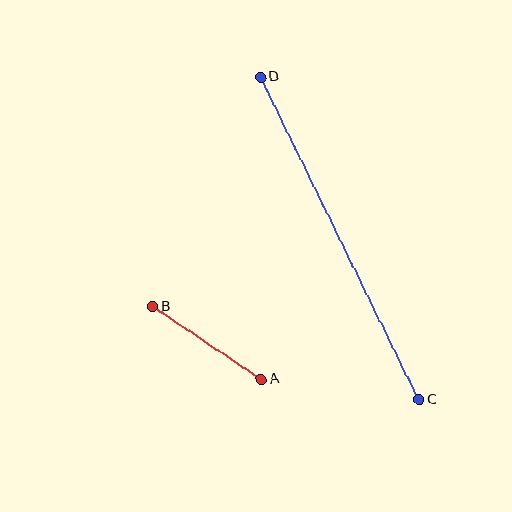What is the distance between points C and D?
The distance is approximately 359 pixels.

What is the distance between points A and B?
The distance is approximately 130 pixels.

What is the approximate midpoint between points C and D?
The midpoint is at approximately (340, 238) pixels.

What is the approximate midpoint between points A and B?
The midpoint is at approximately (207, 343) pixels.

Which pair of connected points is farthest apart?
Points C and D are farthest apart.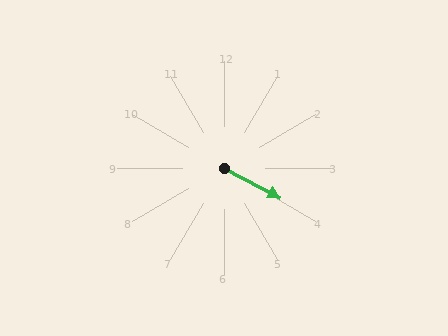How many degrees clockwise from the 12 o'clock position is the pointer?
Approximately 118 degrees.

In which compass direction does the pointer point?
Southeast.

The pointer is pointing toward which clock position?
Roughly 4 o'clock.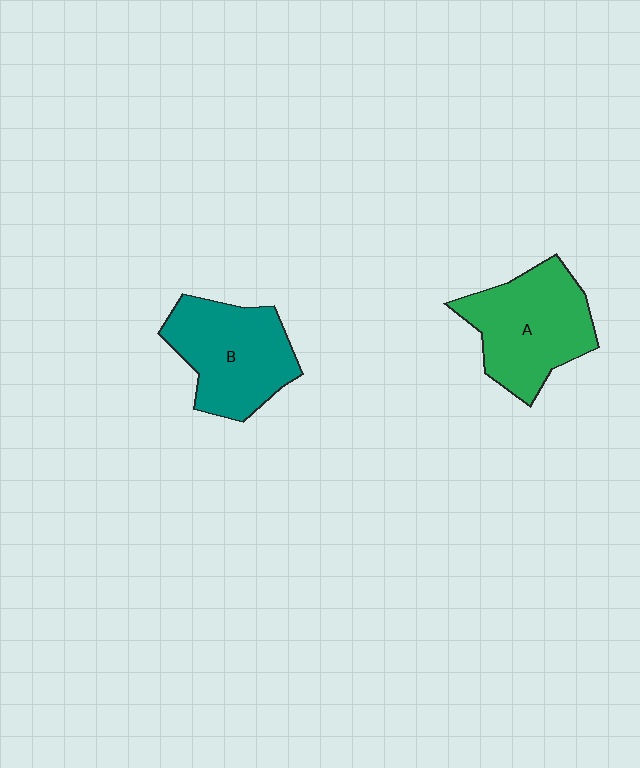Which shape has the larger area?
Shape A (green).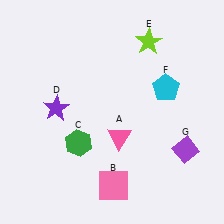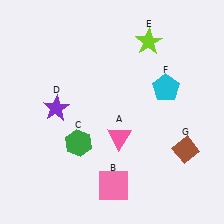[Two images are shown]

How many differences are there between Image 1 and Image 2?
There is 1 difference between the two images.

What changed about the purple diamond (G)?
In Image 1, G is purple. In Image 2, it changed to brown.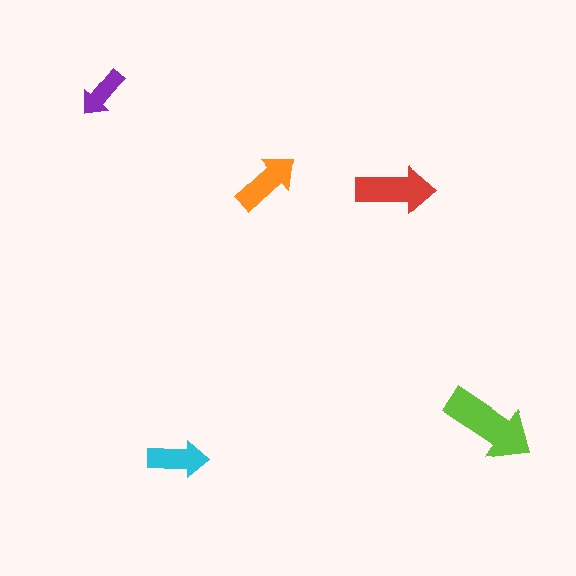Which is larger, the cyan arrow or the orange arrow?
The orange one.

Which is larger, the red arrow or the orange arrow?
The red one.